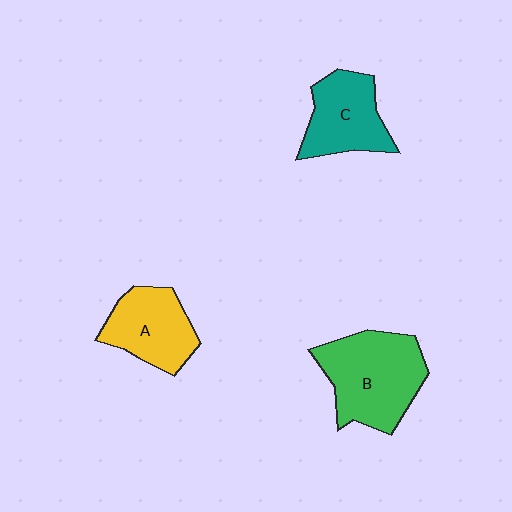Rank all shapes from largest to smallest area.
From largest to smallest: B (green), C (teal), A (yellow).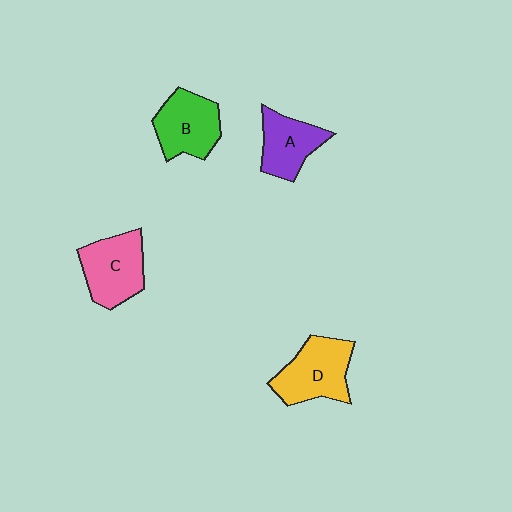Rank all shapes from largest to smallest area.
From largest to smallest: D (yellow), C (pink), B (green), A (purple).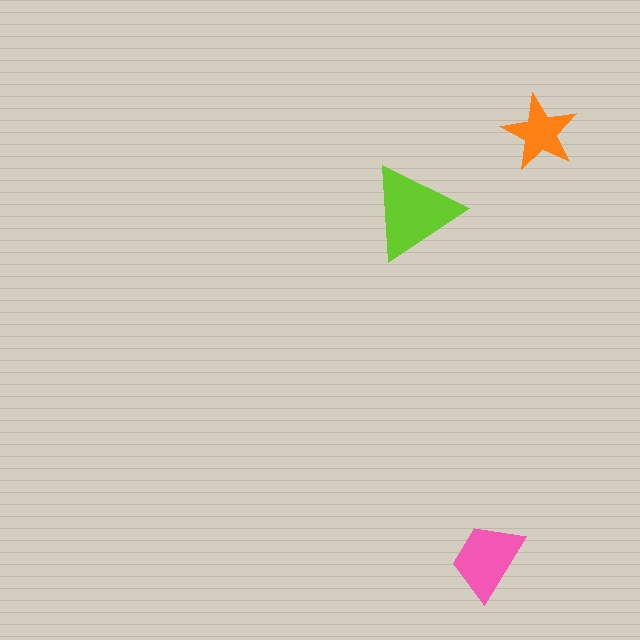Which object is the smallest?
The orange star.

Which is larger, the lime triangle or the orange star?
The lime triangle.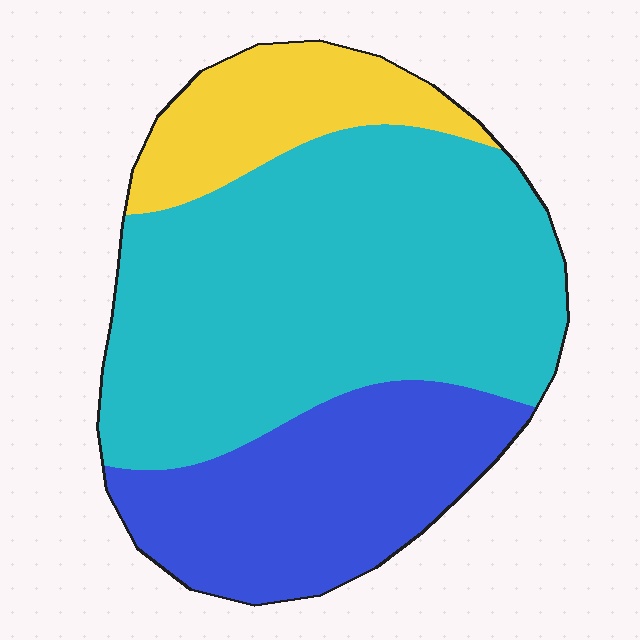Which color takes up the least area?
Yellow, at roughly 15%.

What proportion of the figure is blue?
Blue takes up between a quarter and a half of the figure.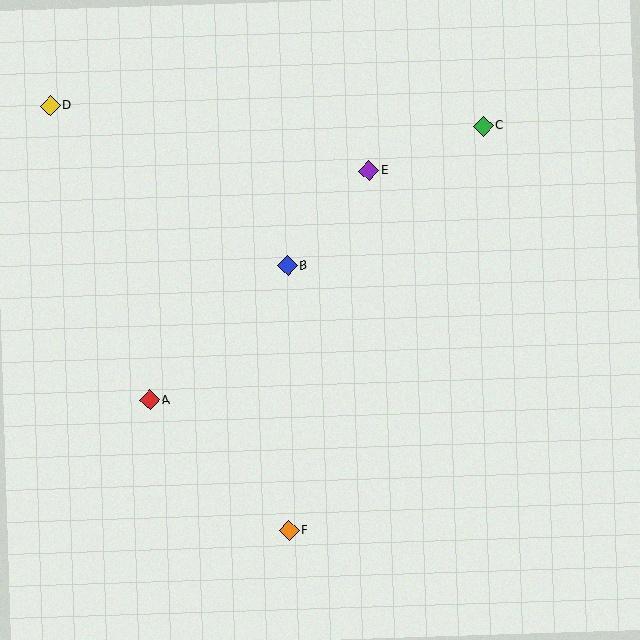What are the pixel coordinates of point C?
Point C is at (483, 126).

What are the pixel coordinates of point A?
Point A is at (150, 400).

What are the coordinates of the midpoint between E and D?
The midpoint between E and D is at (210, 138).